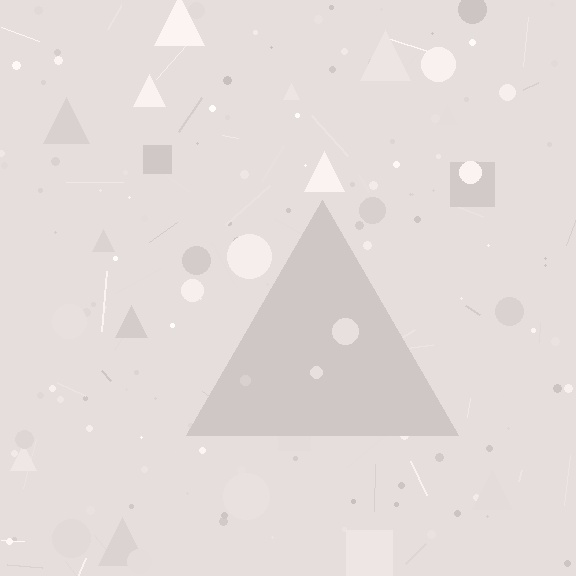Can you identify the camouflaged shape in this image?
The camouflaged shape is a triangle.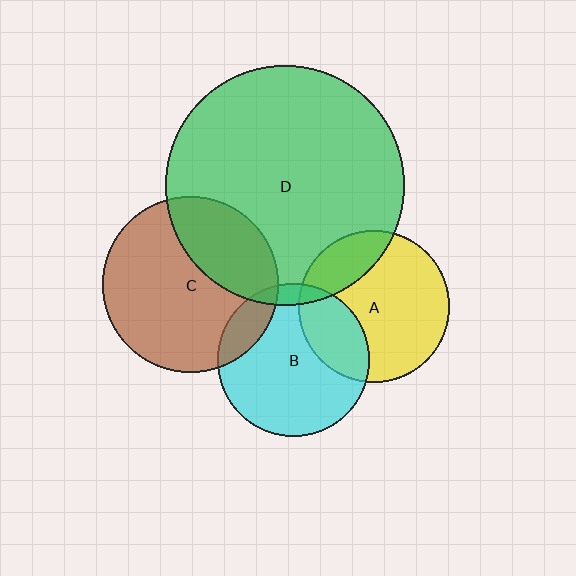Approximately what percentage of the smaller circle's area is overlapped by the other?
Approximately 20%.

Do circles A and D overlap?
Yes.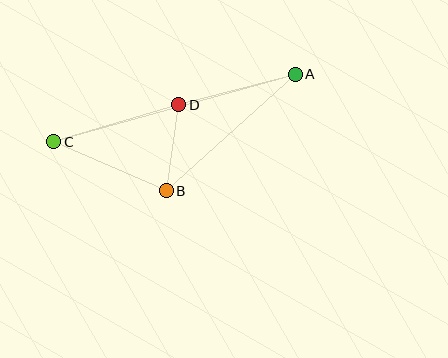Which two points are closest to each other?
Points B and D are closest to each other.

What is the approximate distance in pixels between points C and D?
The distance between C and D is approximately 130 pixels.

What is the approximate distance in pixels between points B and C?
The distance between B and C is approximately 123 pixels.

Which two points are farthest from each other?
Points A and C are farthest from each other.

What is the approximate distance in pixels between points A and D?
The distance between A and D is approximately 121 pixels.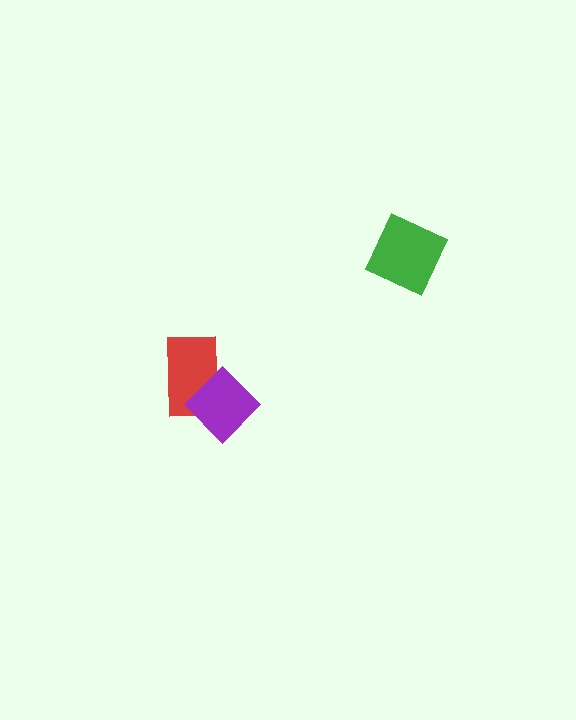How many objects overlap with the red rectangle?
1 object overlaps with the red rectangle.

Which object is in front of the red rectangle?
The purple diamond is in front of the red rectangle.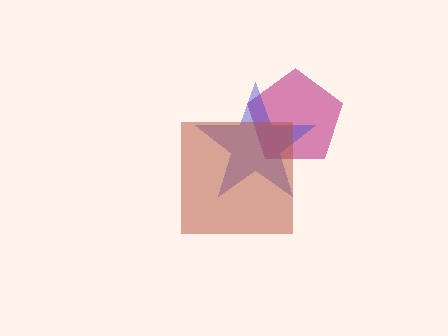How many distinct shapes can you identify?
There are 3 distinct shapes: a magenta pentagon, a blue star, a brown square.